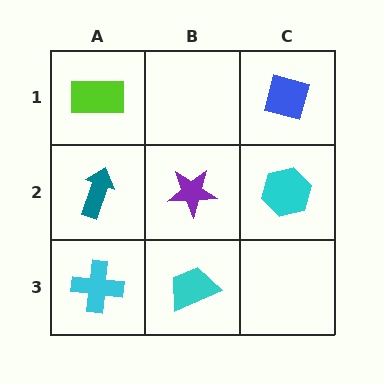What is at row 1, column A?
A lime rectangle.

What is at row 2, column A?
A teal arrow.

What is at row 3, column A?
A cyan cross.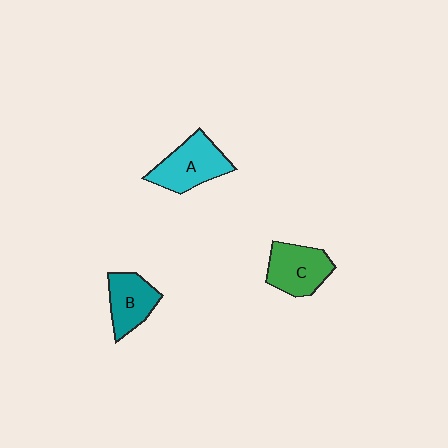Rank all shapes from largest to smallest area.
From largest to smallest: A (cyan), C (green), B (teal).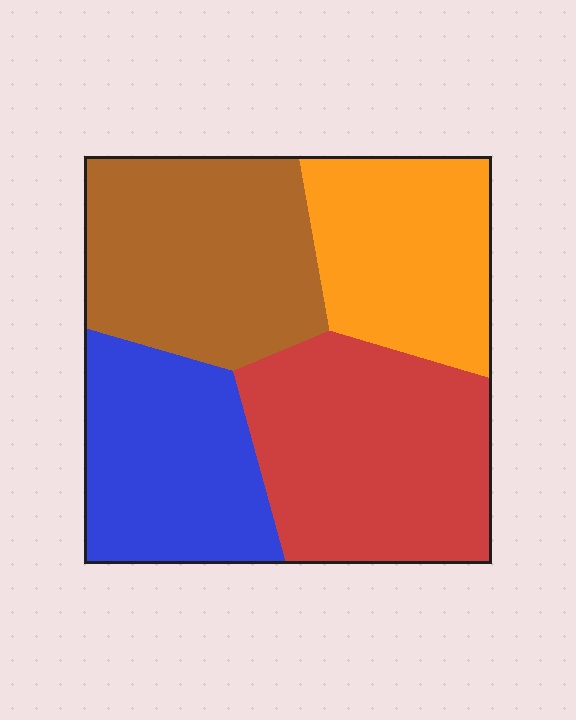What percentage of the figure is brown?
Brown takes up between a quarter and a half of the figure.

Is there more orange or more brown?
Brown.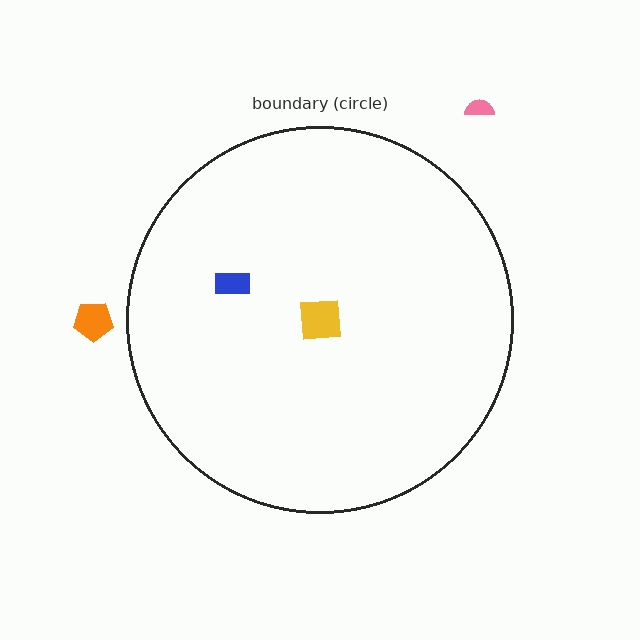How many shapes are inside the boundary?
2 inside, 2 outside.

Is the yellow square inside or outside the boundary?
Inside.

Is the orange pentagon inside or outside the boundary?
Outside.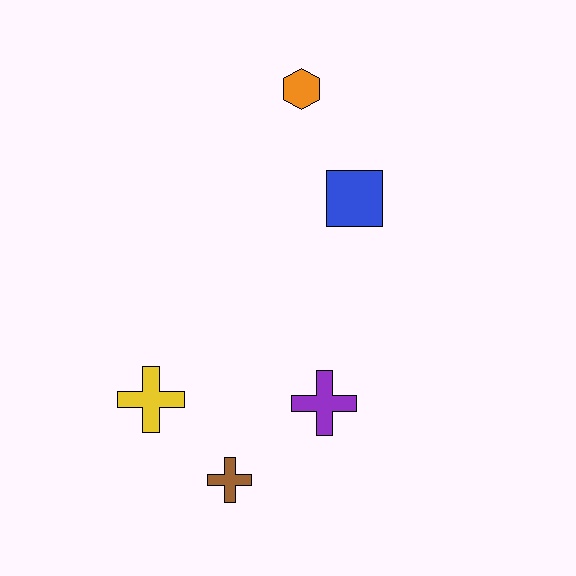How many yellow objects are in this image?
There is 1 yellow object.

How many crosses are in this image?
There are 3 crosses.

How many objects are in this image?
There are 5 objects.